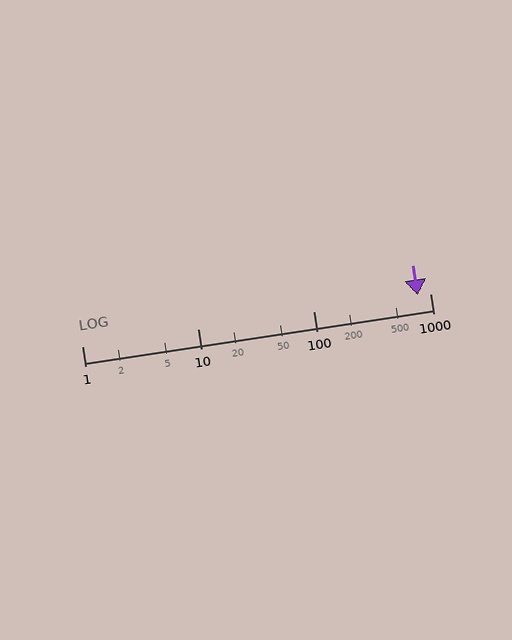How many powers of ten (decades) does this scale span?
The scale spans 3 decades, from 1 to 1000.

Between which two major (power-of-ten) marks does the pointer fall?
The pointer is between 100 and 1000.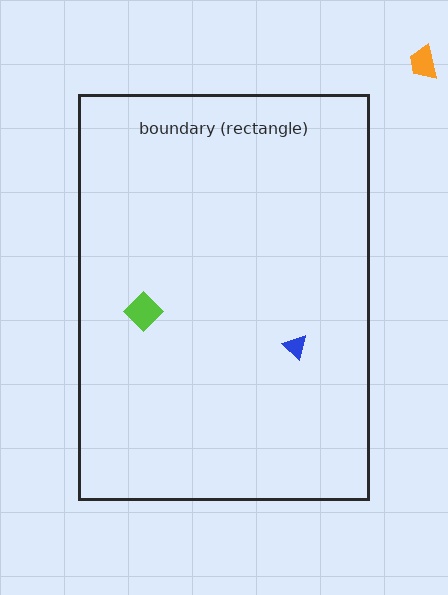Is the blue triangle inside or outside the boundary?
Inside.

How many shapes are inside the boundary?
2 inside, 1 outside.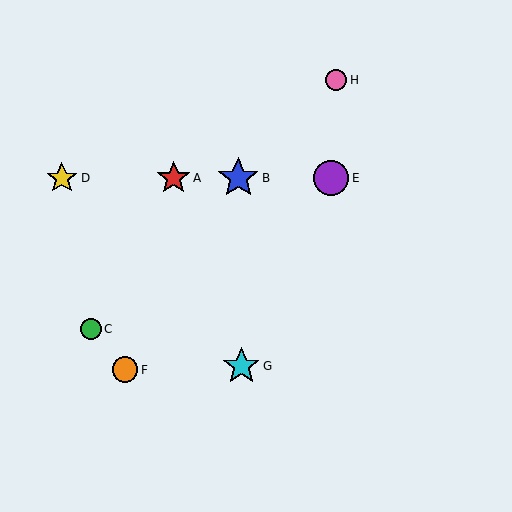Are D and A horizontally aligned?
Yes, both are at y≈178.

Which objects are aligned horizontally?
Objects A, B, D, E are aligned horizontally.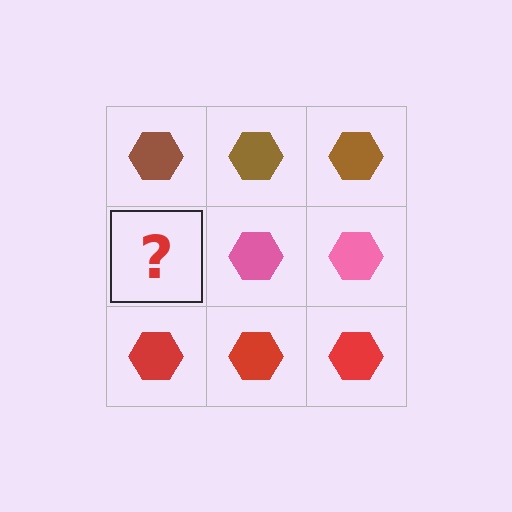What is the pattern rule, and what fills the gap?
The rule is that each row has a consistent color. The gap should be filled with a pink hexagon.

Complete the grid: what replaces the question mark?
The question mark should be replaced with a pink hexagon.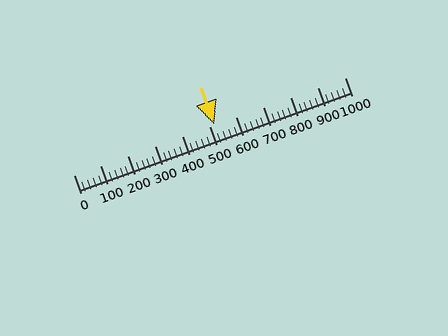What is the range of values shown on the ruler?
The ruler shows values from 0 to 1000.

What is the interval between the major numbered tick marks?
The major tick marks are spaced 100 units apart.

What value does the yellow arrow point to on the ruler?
The yellow arrow points to approximately 520.